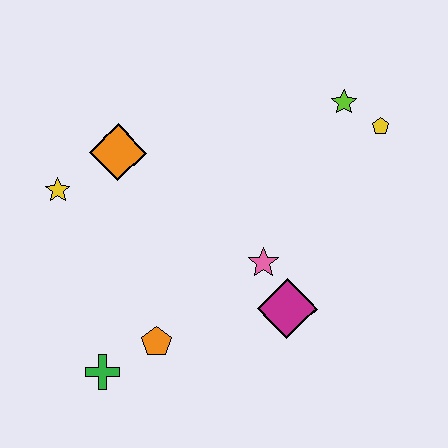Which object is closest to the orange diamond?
The yellow star is closest to the orange diamond.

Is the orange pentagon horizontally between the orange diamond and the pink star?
Yes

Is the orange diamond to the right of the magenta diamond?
No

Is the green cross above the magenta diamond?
No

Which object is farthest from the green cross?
The yellow pentagon is farthest from the green cross.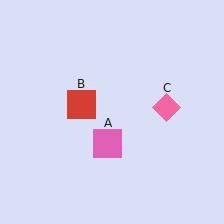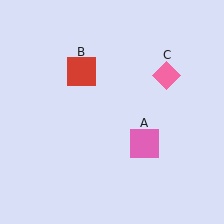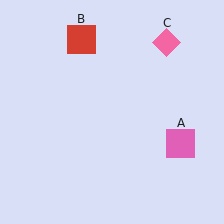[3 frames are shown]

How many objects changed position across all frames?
3 objects changed position: pink square (object A), red square (object B), pink diamond (object C).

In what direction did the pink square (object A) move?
The pink square (object A) moved right.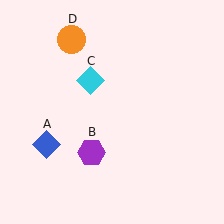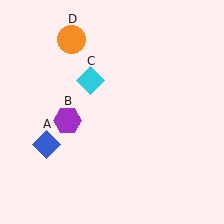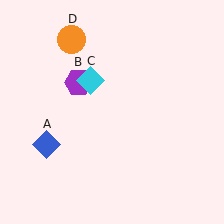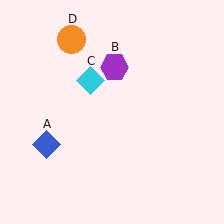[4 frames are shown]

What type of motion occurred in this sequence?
The purple hexagon (object B) rotated clockwise around the center of the scene.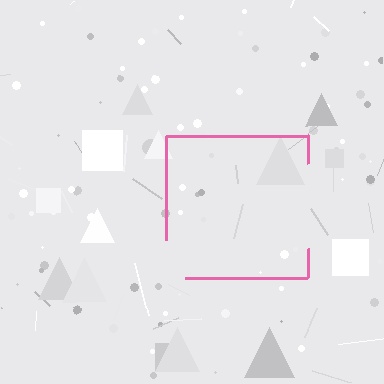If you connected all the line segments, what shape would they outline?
They would outline a square.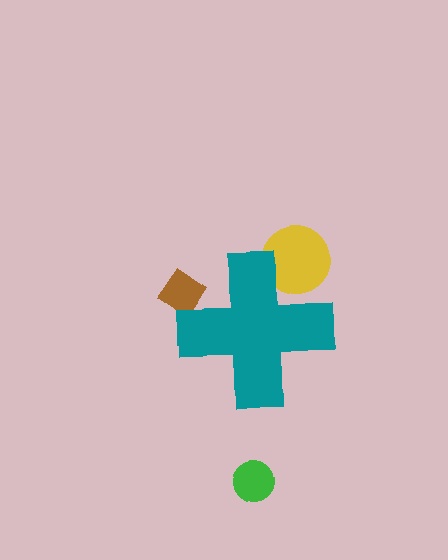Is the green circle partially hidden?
No, the green circle is fully visible.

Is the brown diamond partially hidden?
Yes, the brown diamond is partially hidden behind the teal cross.